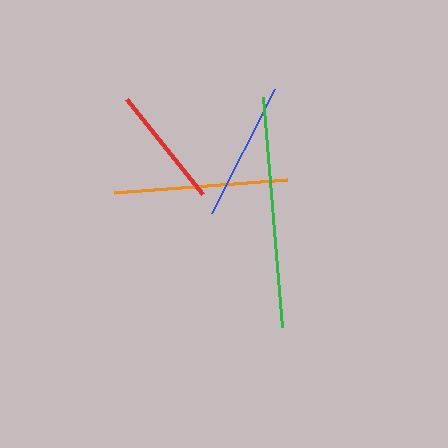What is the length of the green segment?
The green segment is approximately 231 pixels long.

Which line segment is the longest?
The green line is the longest at approximately 231 pixels.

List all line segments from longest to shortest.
From longest to shortest: green, orange, blue, red.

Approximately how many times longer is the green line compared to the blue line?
The green line is approximately 1.7 times the length of the blue line.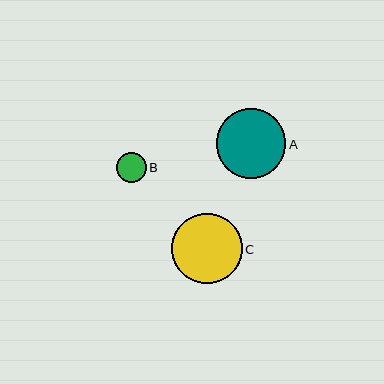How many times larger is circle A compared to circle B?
Circle A is approximately 2.3 times the size of circle B.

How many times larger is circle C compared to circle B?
Circle C is approximately 2.3 times the size of circle B.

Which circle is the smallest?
Circle B is the smallest with a size of approximately 30 pixels.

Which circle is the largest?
Circle C is the largest with a size of approximately 70 pixels.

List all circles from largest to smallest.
From largest to smallest: C, A, B.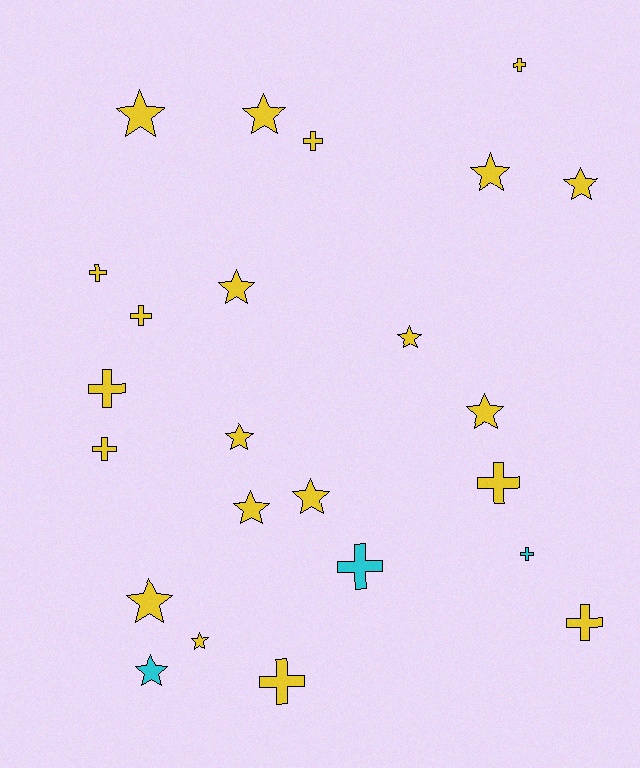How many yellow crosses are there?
There are 9 yellow crosses.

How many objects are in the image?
There are 24 objects.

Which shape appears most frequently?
Star, with 13 objects.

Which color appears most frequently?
Yellow, with 21 objects.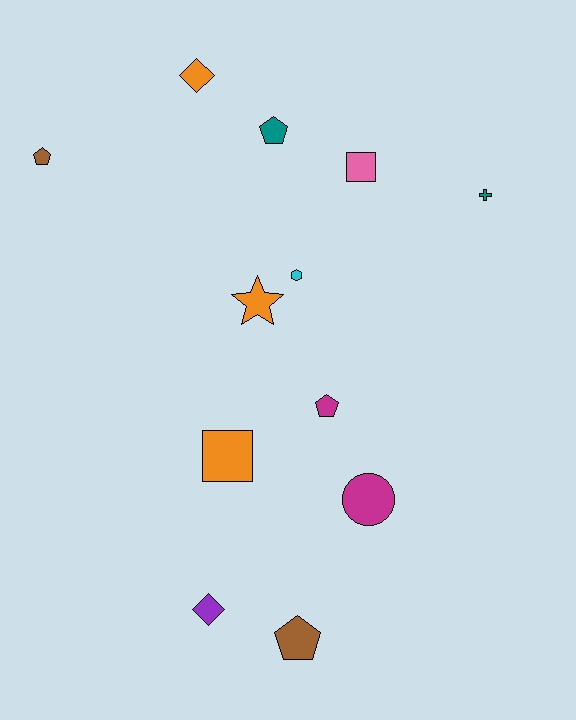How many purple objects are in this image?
There is 1 purple object.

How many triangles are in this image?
There are no triangles.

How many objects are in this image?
There are 12 objects.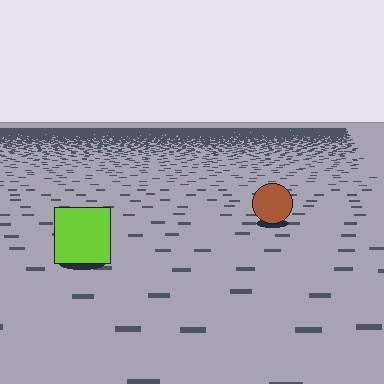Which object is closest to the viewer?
The lime square is closest. The texture marks near it are larger and more spread out.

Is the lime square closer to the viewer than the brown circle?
Yes. The lime square is closer — you can tell from the texture gradient: the ground texture is coarser near it.